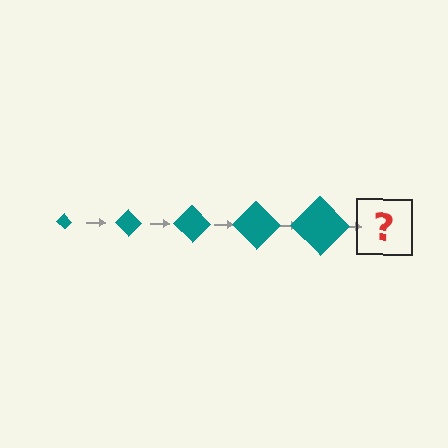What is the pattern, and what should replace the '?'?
The pattern is that the diamond gets progressively larger each step. The '?' should be a teal diamond, larger than the previous one.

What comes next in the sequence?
The next element should be a teal diamond, larger than the previous one.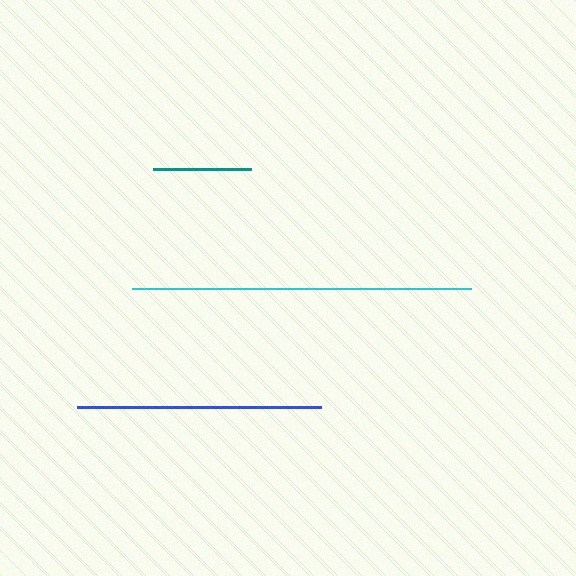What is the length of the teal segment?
The teal segment is approximately 98 pixels long.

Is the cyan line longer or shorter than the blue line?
The cyan line is longer than the blue line.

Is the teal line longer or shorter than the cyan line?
The cyan line is longer than the teal line.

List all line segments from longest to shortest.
From longest to shortest: cyan, blue, teal.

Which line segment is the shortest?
The teal line is the shortest at approximately 98 pixels.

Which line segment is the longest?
The cyan line is the longest at approximately 339 pixels.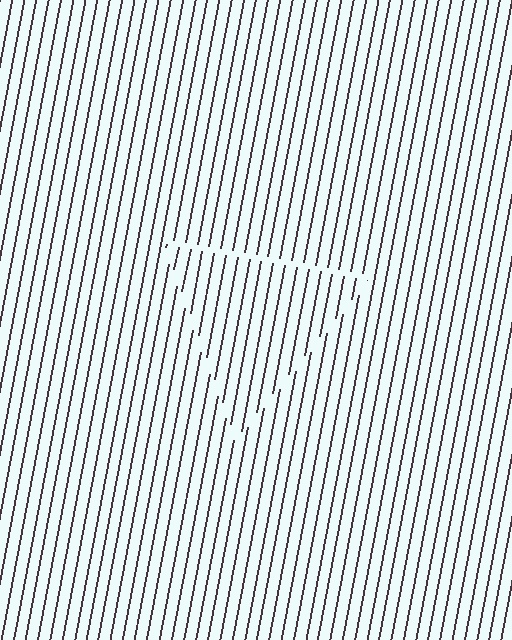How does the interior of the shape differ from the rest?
The interior of the shape contains the same grating, shifted by half a period — the contour is defined by the phase discontinuity where line-ends from the inner and outer gratings abut.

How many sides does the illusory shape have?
3 sides — the line-ends trace a triangle.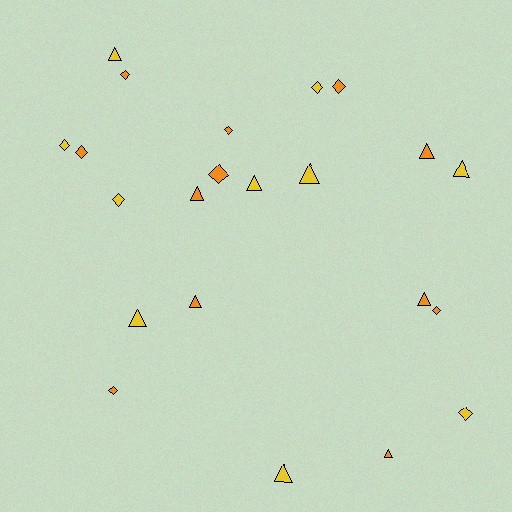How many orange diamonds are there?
There are 7 orange diamonds.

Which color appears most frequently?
Orange, with 12 objects.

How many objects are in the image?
There are 22 objects.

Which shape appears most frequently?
Triangle, with 11 objects.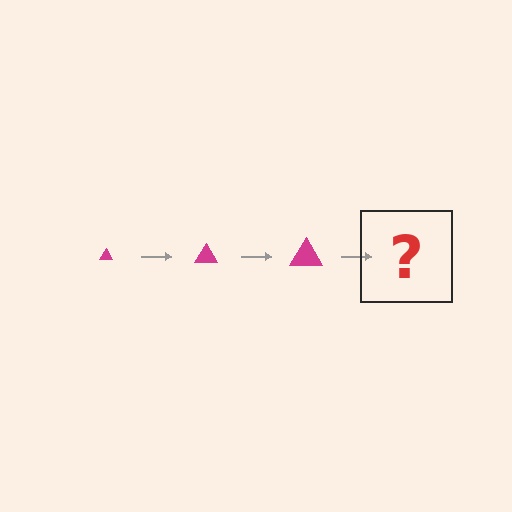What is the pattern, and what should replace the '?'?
The pattern is that the triangle gets progressively larger each step. The '?' should be a magenta triangle, larger than the previous one.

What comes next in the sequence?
The next element should be a magenta triangle, larger than the previous one.